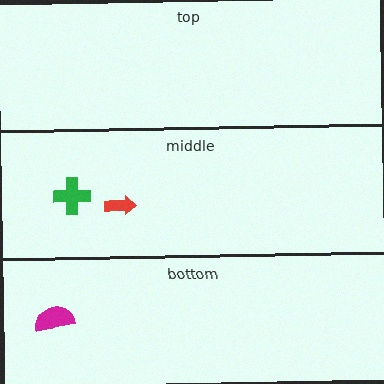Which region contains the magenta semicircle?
The bottom region.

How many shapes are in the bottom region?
1.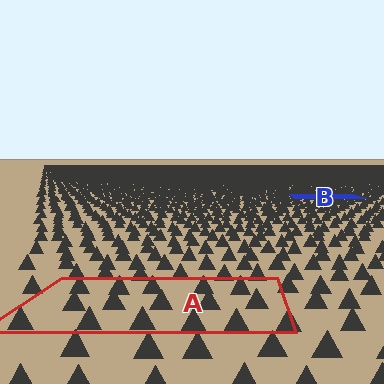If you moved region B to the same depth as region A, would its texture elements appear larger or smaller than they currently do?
They would appear larger. At a closer depth, the same texture elements are projected at a bigger on-screen size.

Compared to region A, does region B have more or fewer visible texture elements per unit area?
Region B has more texture elements per unit area — they are packed more densely because it is farther away.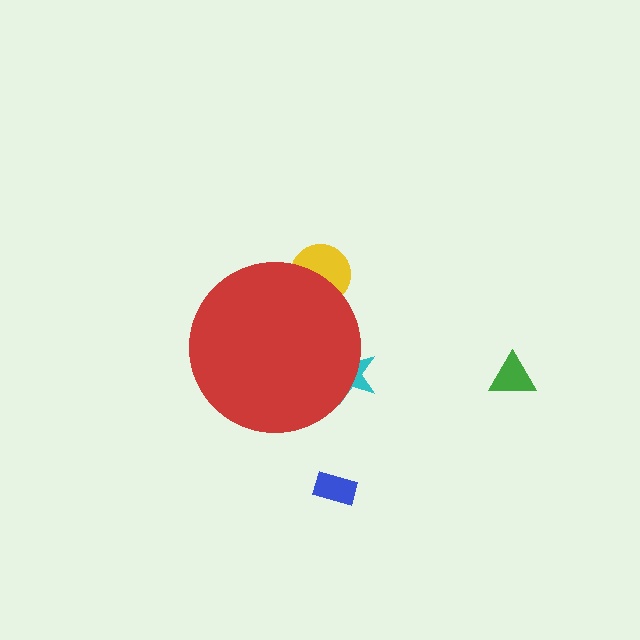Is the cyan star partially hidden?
Yes, the cyan star is partially hidden behind the red circle.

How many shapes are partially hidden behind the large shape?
2 shapes are partially hidden.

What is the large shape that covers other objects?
A red circle.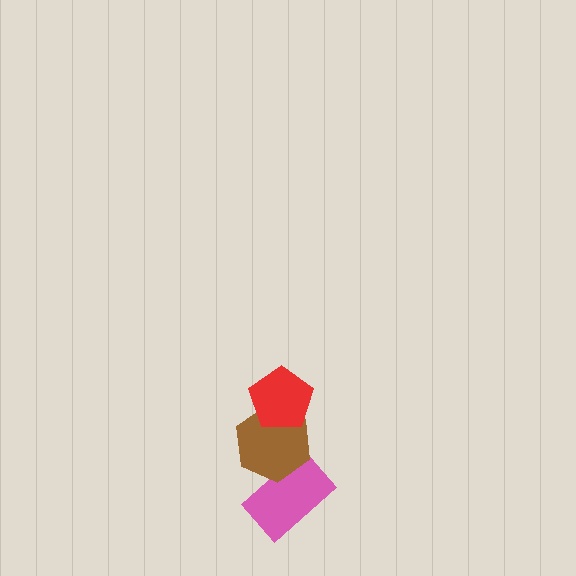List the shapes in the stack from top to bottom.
From top to bottom: the red pentagon, the brown hexagon, the pink rectangle.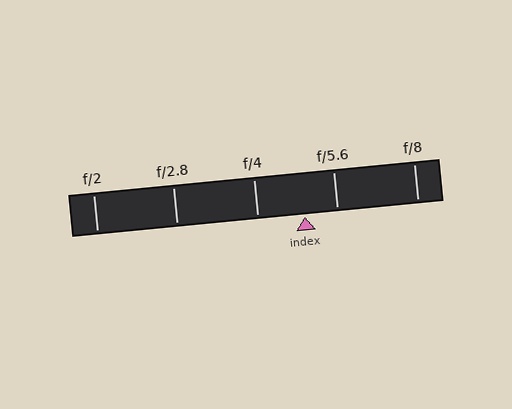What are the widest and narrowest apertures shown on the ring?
The widest aperture shown is f/2 and the narrowest is f/8.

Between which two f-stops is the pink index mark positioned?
The index mark is between f/4 and f/5.6.